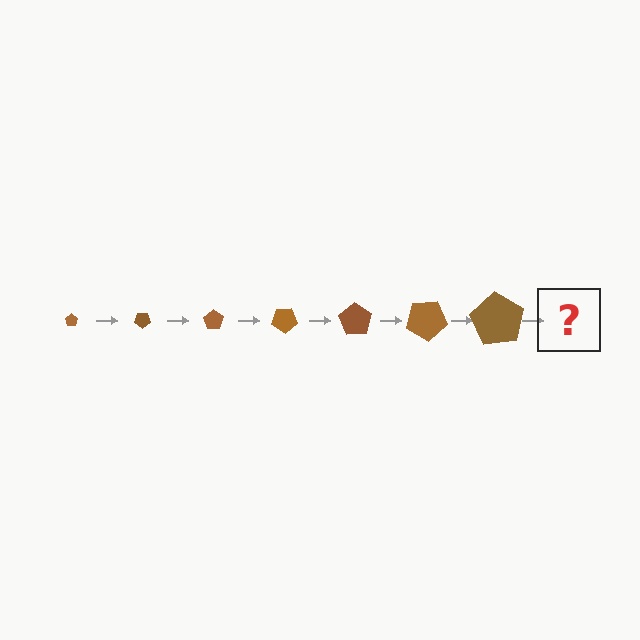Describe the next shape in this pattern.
It should be a pentagon, larger than the previous one and rotated 245 degrees from the start.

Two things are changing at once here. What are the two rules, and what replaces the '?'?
The two rules are that the pentagon grows larger each step and it rotates 35 degrees each step. The '?' should be a pentagon, larger than the previous one and rotated 245 degrees from the start.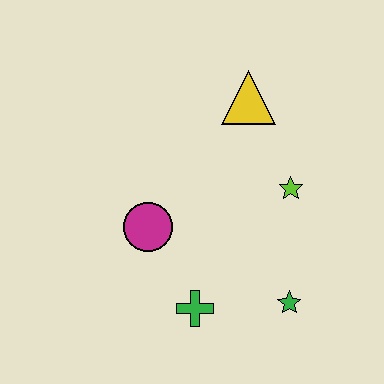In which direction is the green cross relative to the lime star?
The green cross is below the lime star.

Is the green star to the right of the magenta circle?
Yes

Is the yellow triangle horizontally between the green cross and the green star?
Yes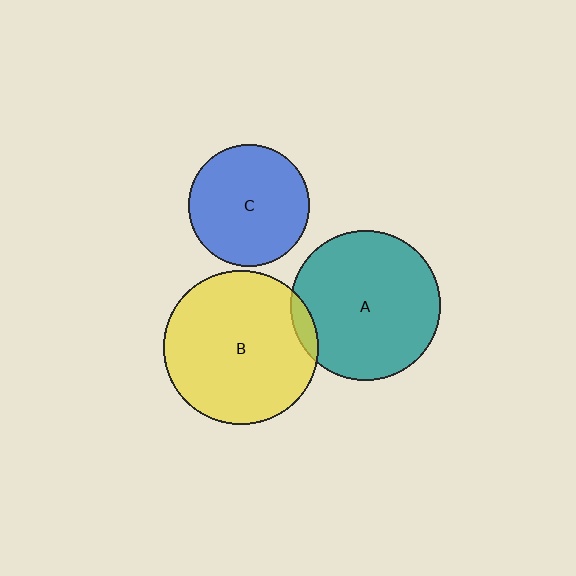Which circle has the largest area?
Circle B (yellow).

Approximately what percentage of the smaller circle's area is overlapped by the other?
Approximately 5%.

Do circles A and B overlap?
Yes.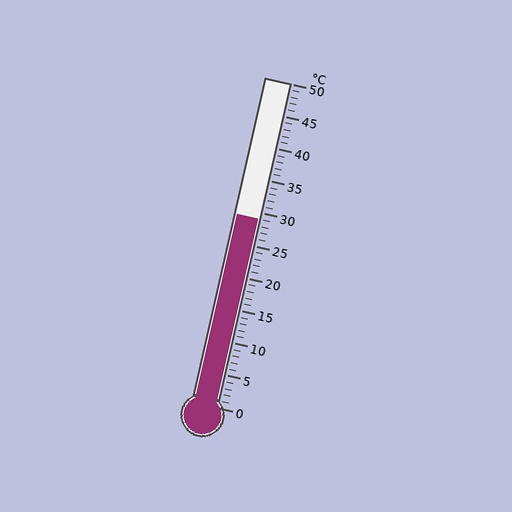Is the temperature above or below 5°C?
The temperature is above 5°C.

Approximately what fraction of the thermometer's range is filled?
The thermometer is filled to approximately 60% of its range.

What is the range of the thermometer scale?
The thermometer scale ranges from 0°C to 50°C.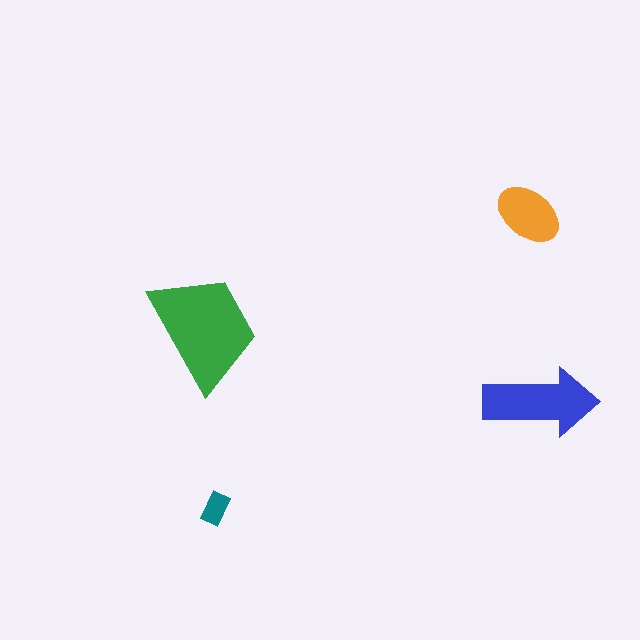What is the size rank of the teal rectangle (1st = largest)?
4th.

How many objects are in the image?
There are 4 objects in the image.